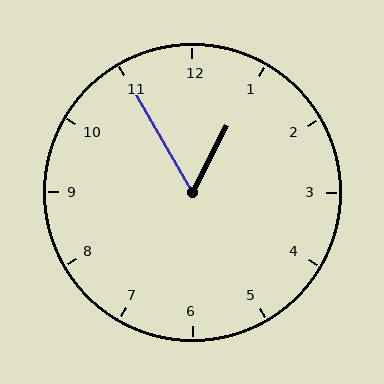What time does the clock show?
12:55.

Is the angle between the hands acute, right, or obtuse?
It is acute.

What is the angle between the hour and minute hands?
Approximately 58 degrees.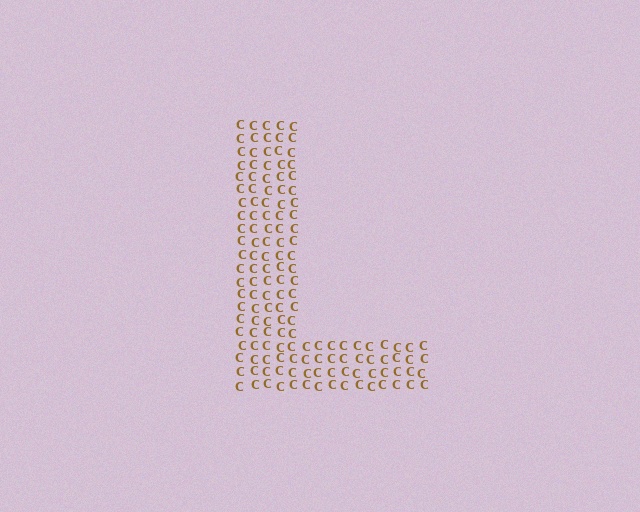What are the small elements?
The small elements are letter C's.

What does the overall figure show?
The overall figure shows the letter L.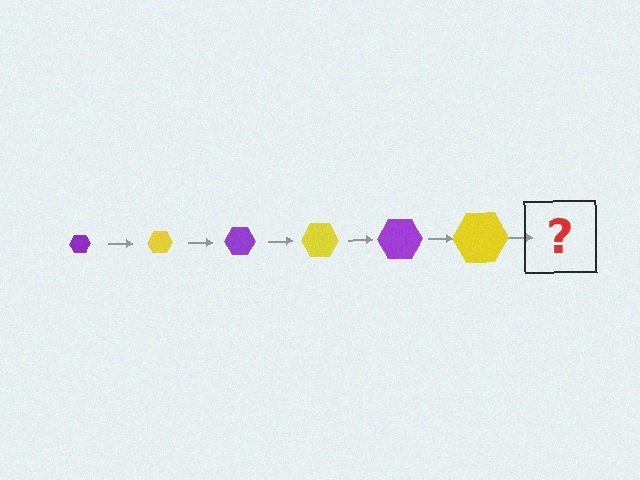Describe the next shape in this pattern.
It should be a purple hexagon, larger than the previous one.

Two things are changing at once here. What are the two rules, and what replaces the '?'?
The two rules are that the hexagon grows larger each step and the color cycles through purple and yellow. The '?' should be a purple hexagon, larger than the previous one.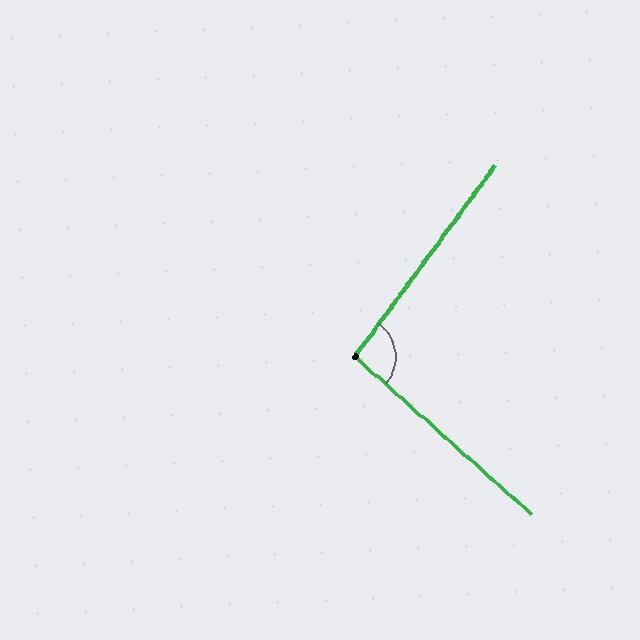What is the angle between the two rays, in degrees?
Approximately 96 degrees.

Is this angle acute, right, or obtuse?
It is obtuse.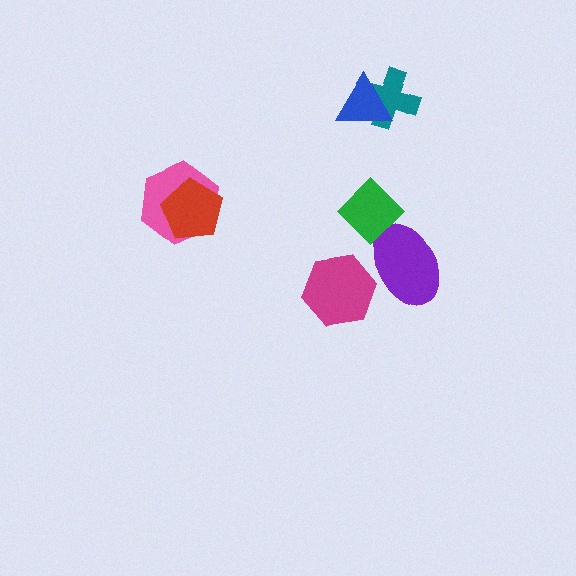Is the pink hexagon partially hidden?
Yes, it is partially covered by another shape.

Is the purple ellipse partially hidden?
Yes, it is partially covered by another shape.